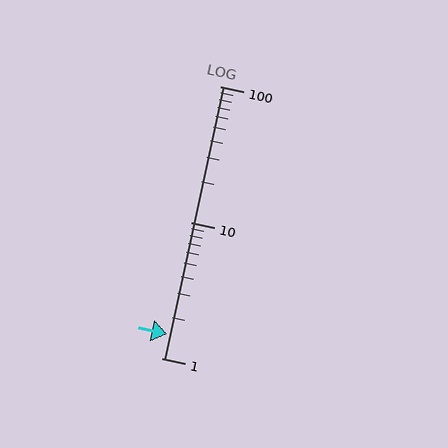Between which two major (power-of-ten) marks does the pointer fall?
The pointer is between 1 and 10.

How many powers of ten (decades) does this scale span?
The scale spans 2 decades, from 1 to 100.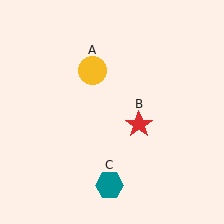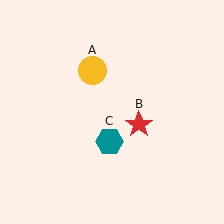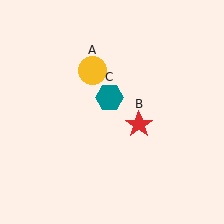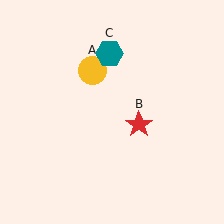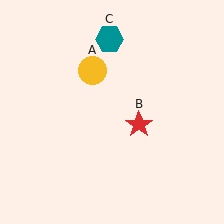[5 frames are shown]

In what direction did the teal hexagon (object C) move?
The teal hexagon (object C) moved up.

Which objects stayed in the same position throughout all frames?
Yellow circle (object A) and red star (object B) remained stationary.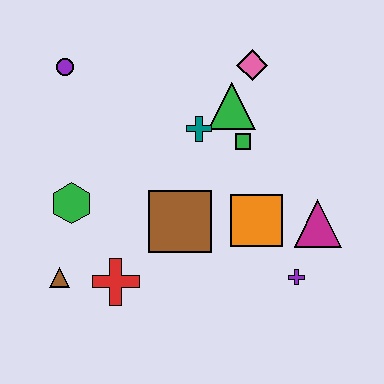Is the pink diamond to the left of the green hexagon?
No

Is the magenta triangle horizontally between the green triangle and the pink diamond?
No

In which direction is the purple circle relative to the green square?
The purple circle is to the left of the green square.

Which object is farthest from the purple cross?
The purple circle is farthest from the purple cross.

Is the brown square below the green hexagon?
Yes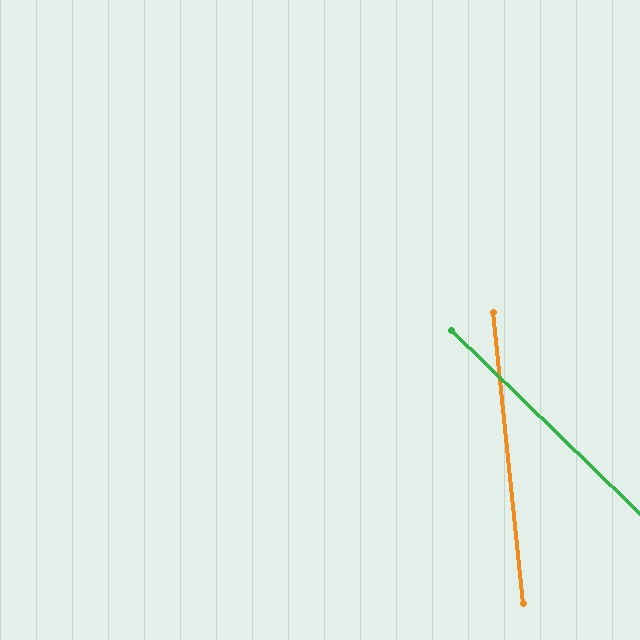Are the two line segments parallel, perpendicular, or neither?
Neither parallel nor perpendicular — they differ by about 40°.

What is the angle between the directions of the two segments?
Approximately 40 degrees.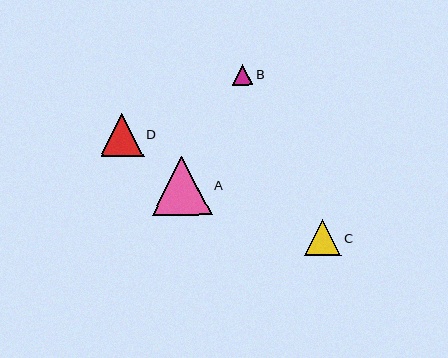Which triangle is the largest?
Triangle A is the largest with a size of approximately 59 pixels.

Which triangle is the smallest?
Triangle B is the smallest with a size of approximately 21 pixels.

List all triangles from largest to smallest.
From largest to smallest: A, D, C, B.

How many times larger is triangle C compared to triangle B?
Triangle C is approximately 1.7 times the size of triangle B.